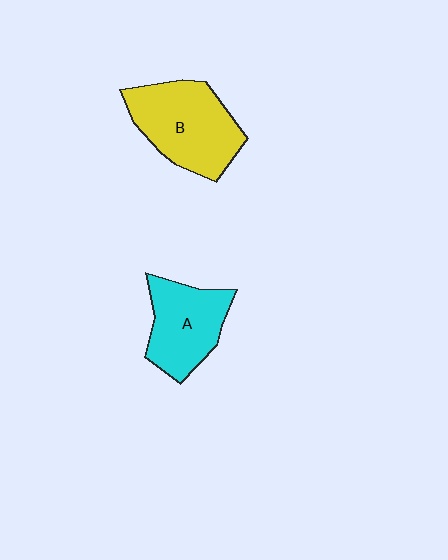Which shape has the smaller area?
Shape A (cyan).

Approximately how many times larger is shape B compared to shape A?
Approximately 1.3 times.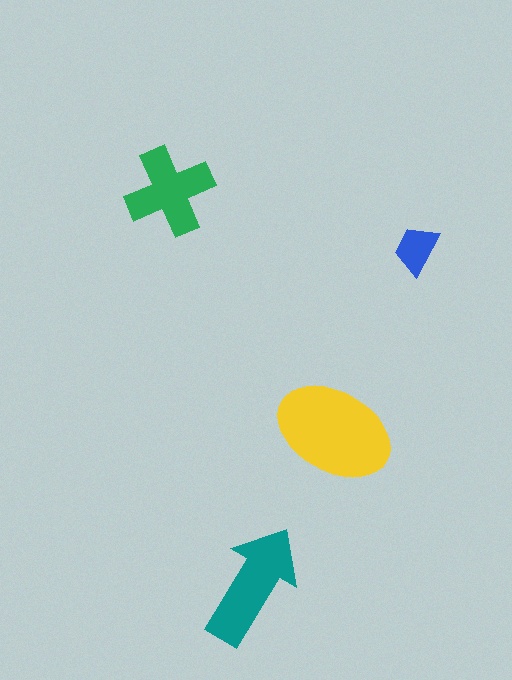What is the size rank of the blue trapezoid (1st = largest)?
4th.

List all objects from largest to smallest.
The yellow ellipse, the teal arrow, the green cross, the blue trapezoid.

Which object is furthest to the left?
The green cross is leftmost.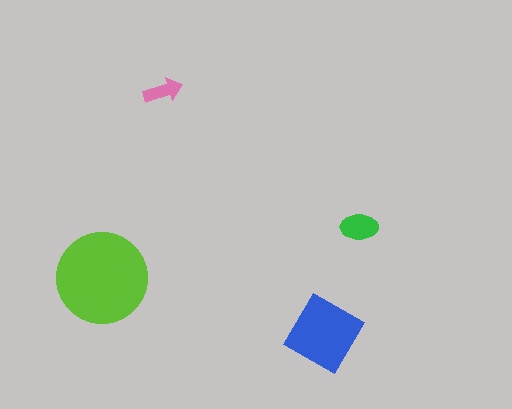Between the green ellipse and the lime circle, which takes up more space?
The lime circle.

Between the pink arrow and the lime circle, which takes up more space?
The lime circle.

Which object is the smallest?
The pink arrow.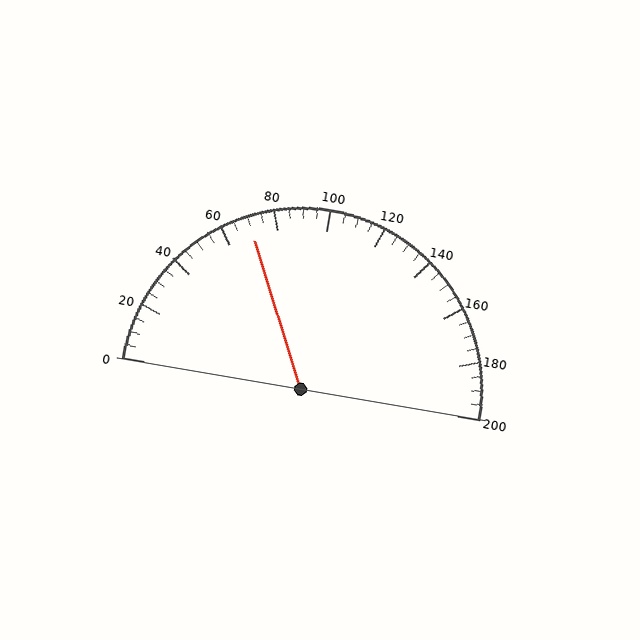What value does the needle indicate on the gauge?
The needle indicates approximately 70.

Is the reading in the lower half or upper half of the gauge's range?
The reading is in the lower half of the range (0 to 200).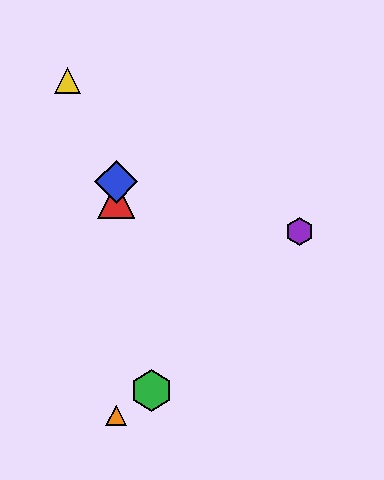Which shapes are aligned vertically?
The red triangle, the blue diamond, the orange triangle are aligned vertically.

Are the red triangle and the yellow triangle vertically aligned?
No, the red triangle is at x≈116 and the yellow triangle is at x≈68.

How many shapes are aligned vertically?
3 shapes (the red triangle, the blue diamond, the orange triangle) are aligned vertically.